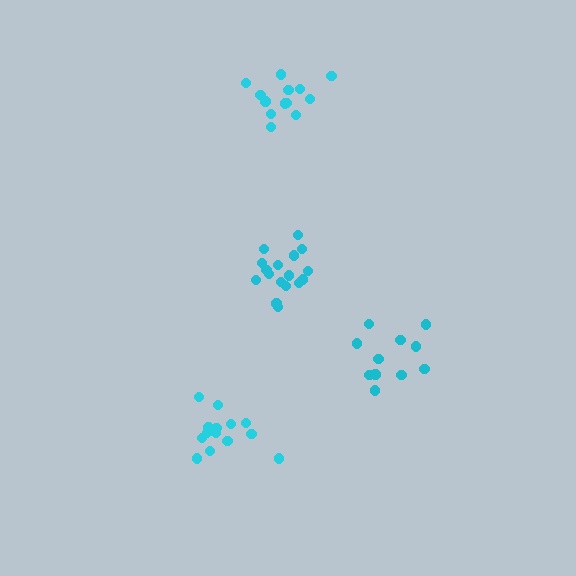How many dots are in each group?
Group 1: 11 dots, Group 2: 13 dots, Group 3: 15 dots, Group 4: 17 dots (56 total).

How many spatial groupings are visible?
There are 4 spatial groupings.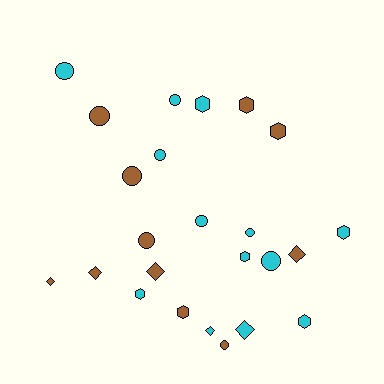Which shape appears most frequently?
Circle, with 10 objects.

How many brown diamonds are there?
There are 4 brown diamonds.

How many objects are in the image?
There are 24 objects.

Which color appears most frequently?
Cyan, with 13 objects.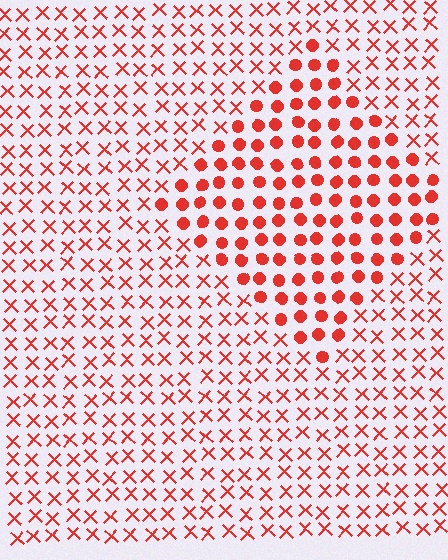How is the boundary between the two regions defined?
The boundary is defined by a change in element shape: circles inside vs. X marks outside. All elements share the same color and spacing.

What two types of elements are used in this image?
The image uses circles inside the diamond region and X marks outside it.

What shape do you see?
I see a diamond.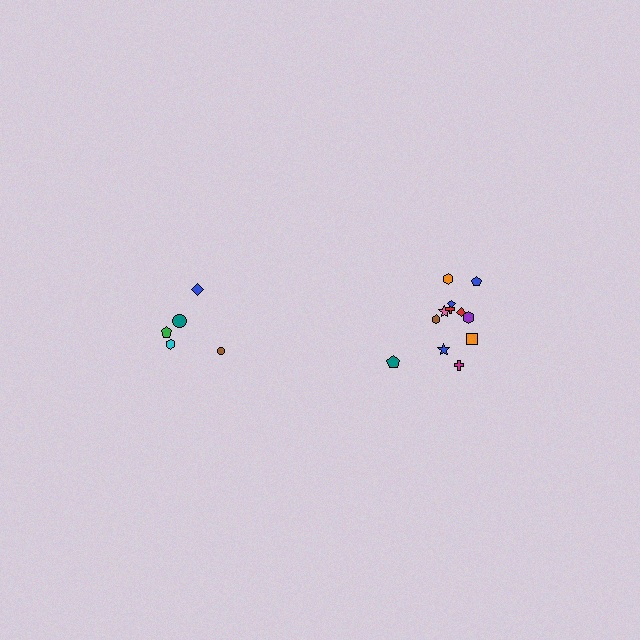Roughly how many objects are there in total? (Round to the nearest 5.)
Roughly 15 objects in total.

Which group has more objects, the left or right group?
The right group.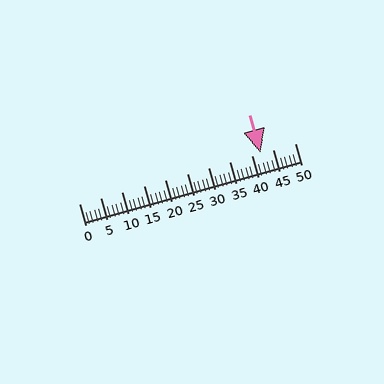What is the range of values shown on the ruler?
The ruler shows values from 0 to 50.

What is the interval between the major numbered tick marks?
The major tick marks are spaced 5 units apart.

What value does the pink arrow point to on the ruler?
The pink arrow points to approximately 42.